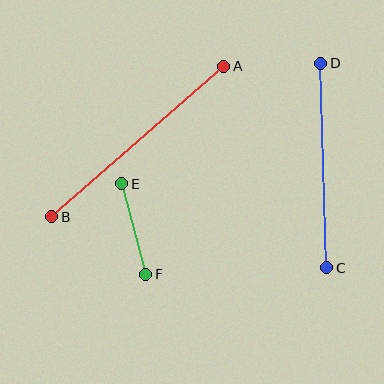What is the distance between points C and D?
The distance is approximately 205 pixels.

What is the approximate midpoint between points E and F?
The midpoint is at approximately (134, 229) pixels.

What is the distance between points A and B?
The distance is approximately 229 pixels.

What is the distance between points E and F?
The distance is approximately 94 pixels.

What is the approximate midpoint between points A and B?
The midpoint is at approximately (138, 141) pixels.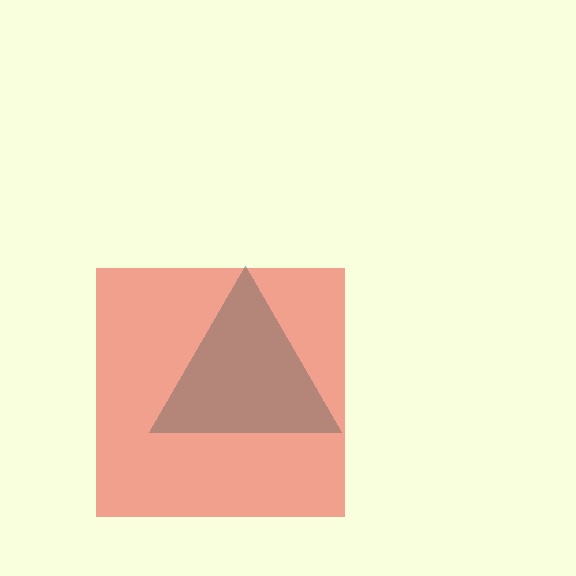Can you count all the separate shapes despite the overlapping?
Yes, there are 2 separate shapes.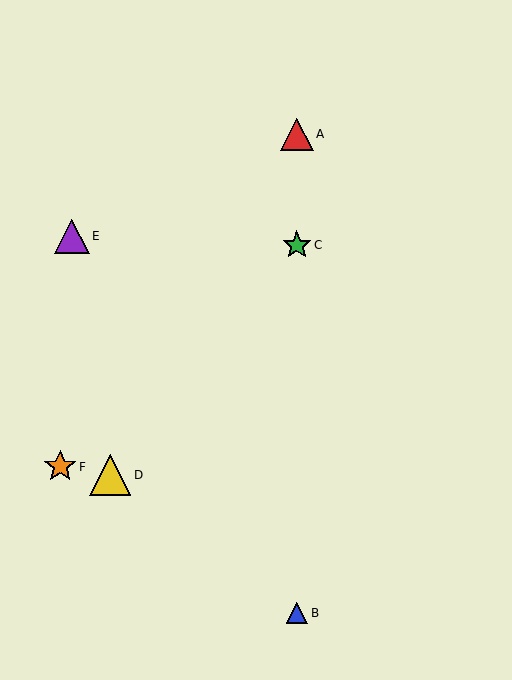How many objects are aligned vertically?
3 objects (A, B, C) are aligned vertically.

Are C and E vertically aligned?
No, C is at x≈297 and E is at x≈72.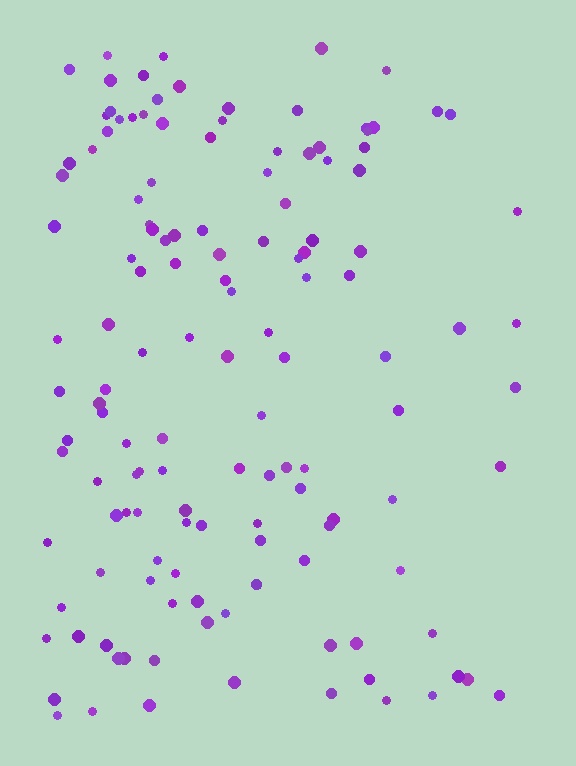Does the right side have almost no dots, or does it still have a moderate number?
Still a moderate number, just noticeably fewer than the left.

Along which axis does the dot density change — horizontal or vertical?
Horizontal.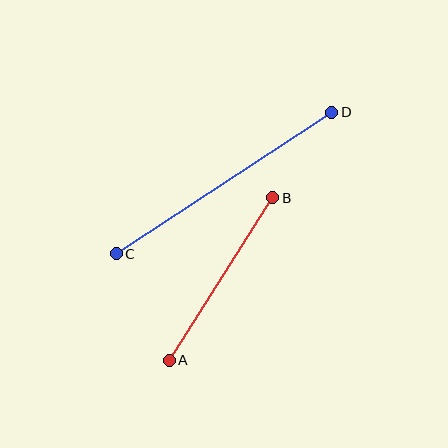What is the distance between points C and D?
The distance is approximately 258 pixels.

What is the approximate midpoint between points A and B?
The midpoint is at approximately (221, 279) pixels.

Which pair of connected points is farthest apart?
Points C and D are farthest apart.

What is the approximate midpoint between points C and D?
The midpoint is at approximately (224, 183) pixels.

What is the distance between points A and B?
The distance is approximately 193 pixels.